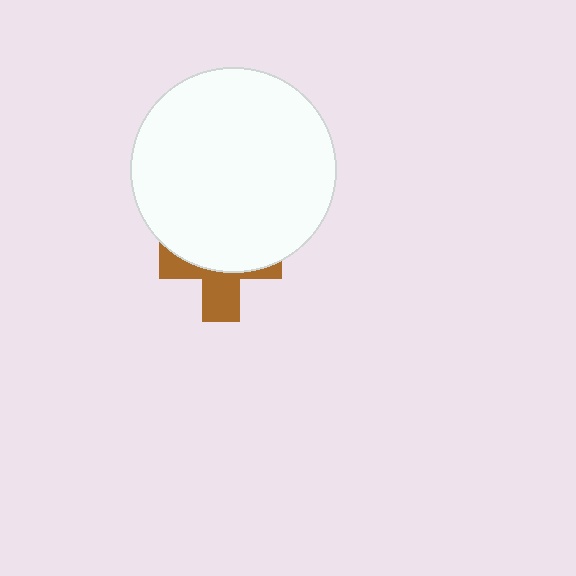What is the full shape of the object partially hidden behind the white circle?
The partially hidden object is a brown cross.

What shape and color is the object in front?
The object in front is a white circle.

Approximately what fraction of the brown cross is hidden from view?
Roughly 58% of the brown cross is hidden behind the white circle.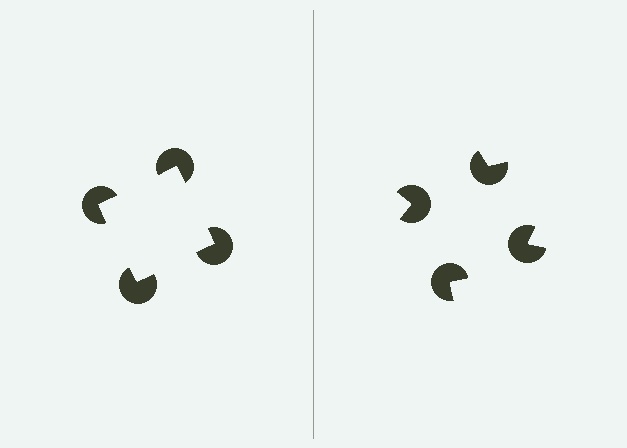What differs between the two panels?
The pac-man discs are positioned identically on both sides; only the wedge orientations differ. On the left they align to a square; on the right they are misaligned.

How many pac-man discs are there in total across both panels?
8 — 4 on each side.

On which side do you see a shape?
An illusory square appears on the left side. On the right side the wedge cuts are rotated, so no coherent shape forms.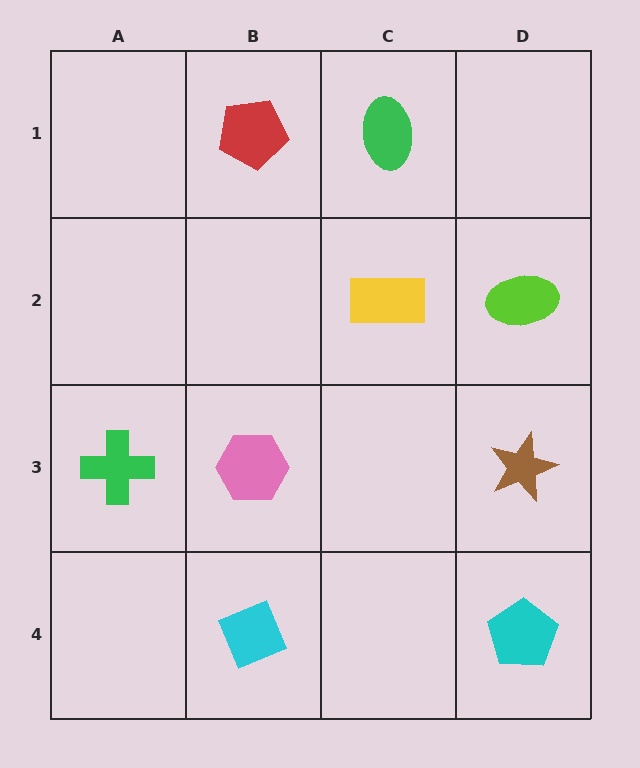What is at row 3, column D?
A brown star.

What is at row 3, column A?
A green cross.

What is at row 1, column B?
A red pentagon.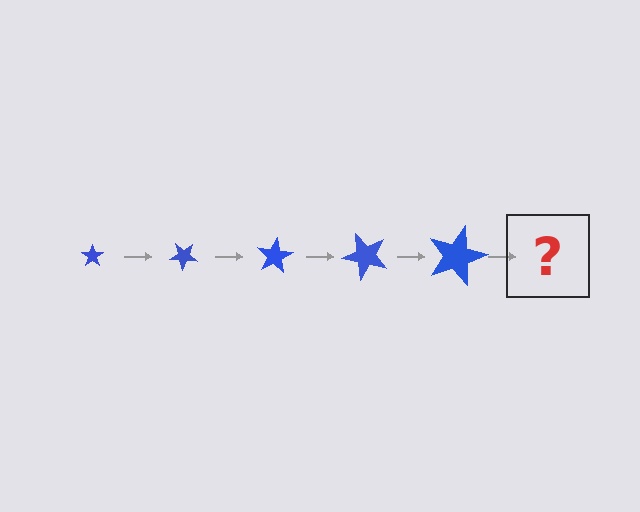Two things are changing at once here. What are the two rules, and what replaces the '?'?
The two rules are that the star grows larger each step and it rotates 40 degrees each step. The '?' should be a star, larger than the previous one and rotated 200 degrees from the start.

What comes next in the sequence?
The next element should be a star, larger than the previous one and rotated 200 degrees from the start.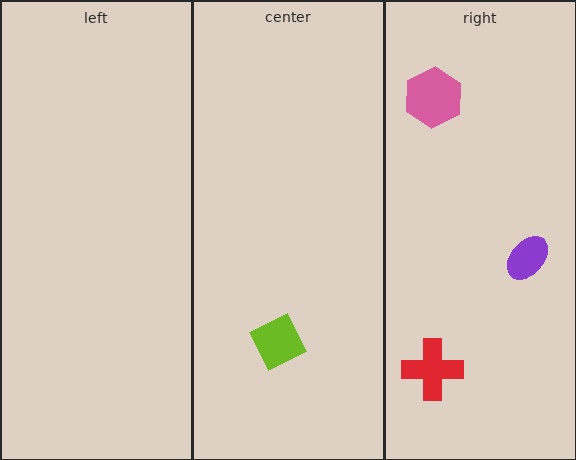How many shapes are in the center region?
1.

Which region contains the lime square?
The center region.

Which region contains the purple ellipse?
The right region.